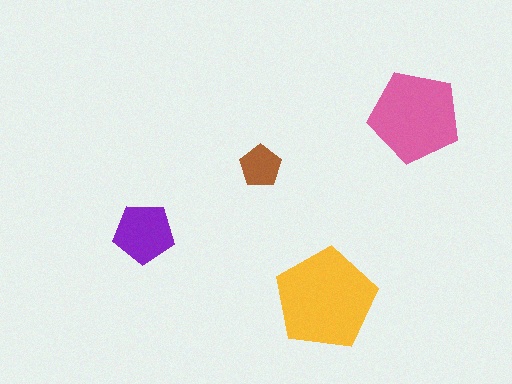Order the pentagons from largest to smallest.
the yellow one, the pink one, the purple one, the brown one.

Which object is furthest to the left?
The purple pentagon is leftmost.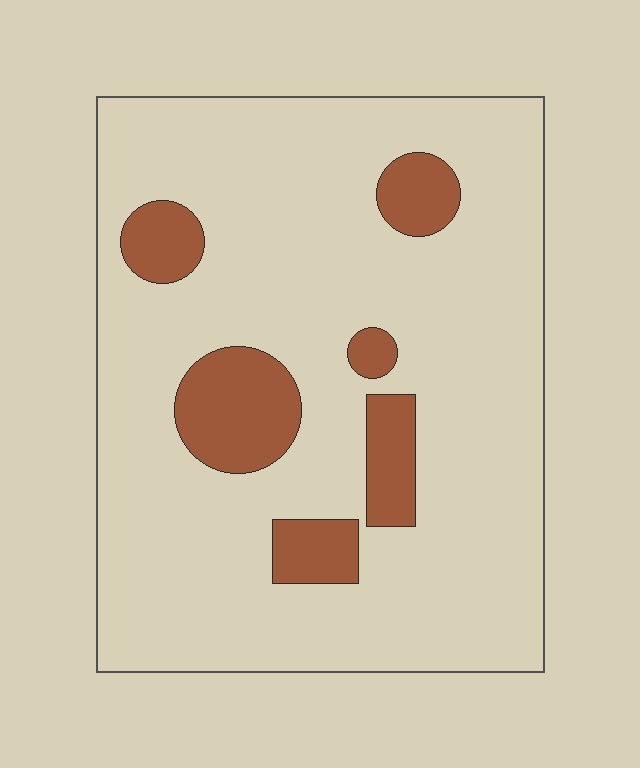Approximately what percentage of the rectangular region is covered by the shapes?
Approximately 15%.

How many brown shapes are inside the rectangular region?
6.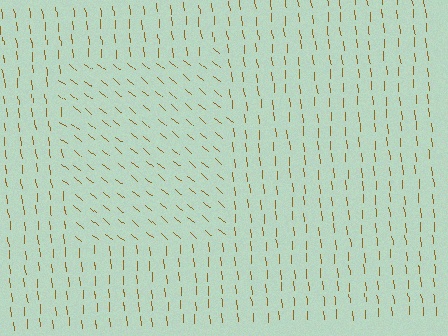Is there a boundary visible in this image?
Yes, there is a texture boundary formed by a change in line orientation.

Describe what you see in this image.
The image is filled with small brown line segments. A rectangle region in the image has lines oriented differently from the surrounding lines, creating a visible texture boundary.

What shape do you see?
I see a rectangle.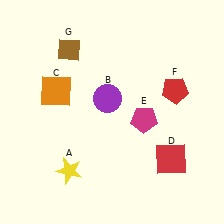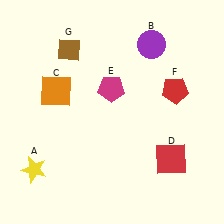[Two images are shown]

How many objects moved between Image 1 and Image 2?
3 objects moved between the two images.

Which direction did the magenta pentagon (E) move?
The magenta pentagon (E) moved left.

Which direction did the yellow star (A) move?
The yellow star (A) moved left.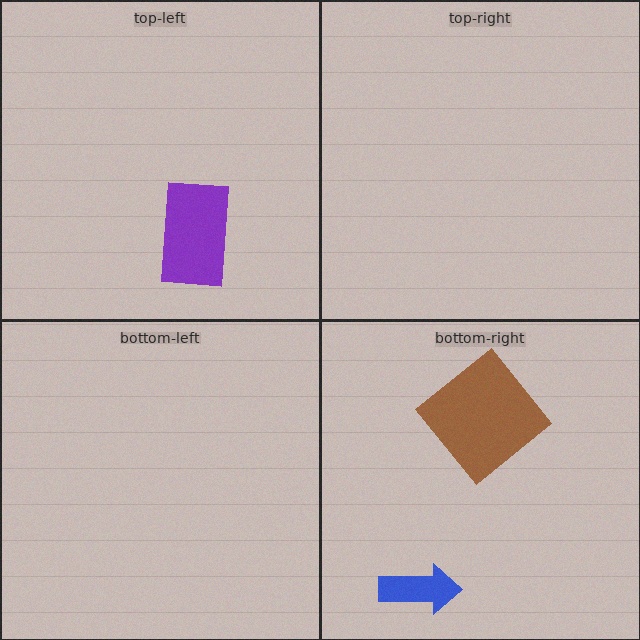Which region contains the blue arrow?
The bottom-right region.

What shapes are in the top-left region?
The purple rectangle.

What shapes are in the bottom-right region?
The brown diamond, the blue arrow.